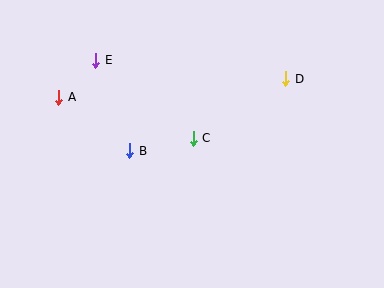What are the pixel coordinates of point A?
Point A is at (59, 97).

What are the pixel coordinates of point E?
Point E is at (96, 60).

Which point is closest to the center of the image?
Point C at (193, 138) is closest to the center.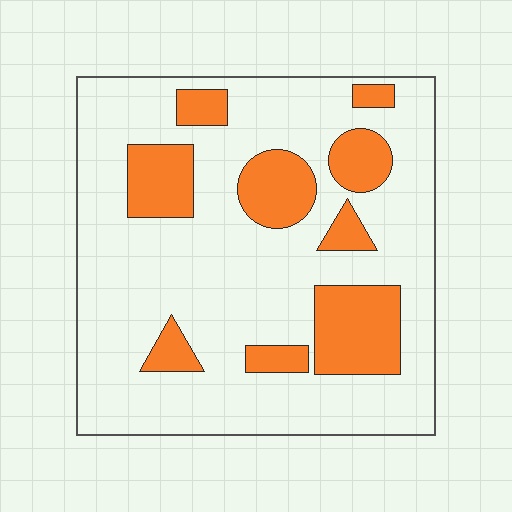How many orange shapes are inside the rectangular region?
9.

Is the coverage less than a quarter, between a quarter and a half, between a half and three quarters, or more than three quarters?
Less than a quarter.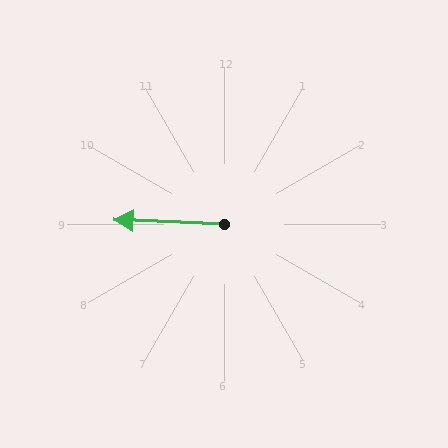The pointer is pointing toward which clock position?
Roughly 9 o'clock.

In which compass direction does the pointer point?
West.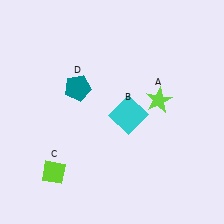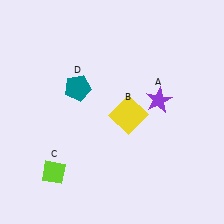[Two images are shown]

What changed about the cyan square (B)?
In Image 1, B is cyan. In Image 2, it changed to yellow.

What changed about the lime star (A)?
In Image 1, A is lime. In Image 2, it changed to purple.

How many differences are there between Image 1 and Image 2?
There are 2 differences between the two images.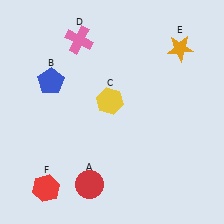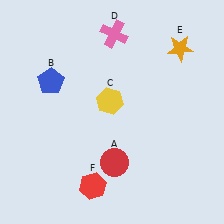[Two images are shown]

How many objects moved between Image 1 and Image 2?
3 objects moved between the two images.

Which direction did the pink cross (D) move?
The pink cross (D) moved right.